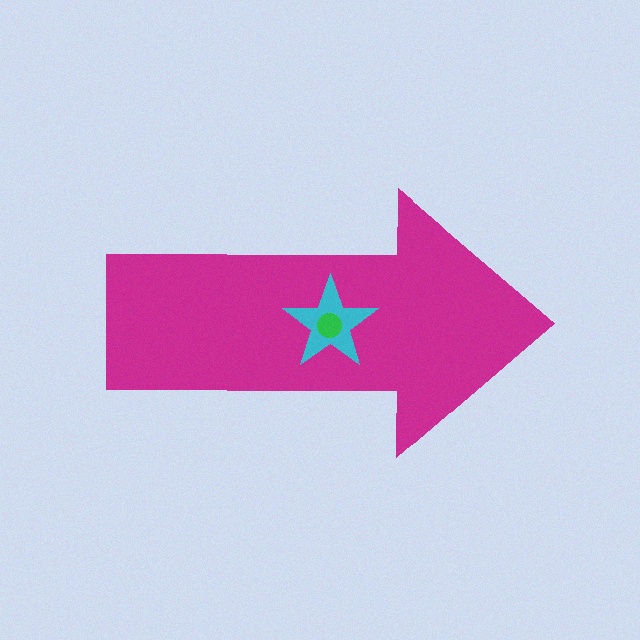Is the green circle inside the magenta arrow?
Yes.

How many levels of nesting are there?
3.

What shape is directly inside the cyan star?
The green circle.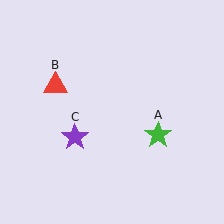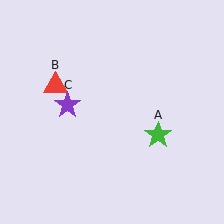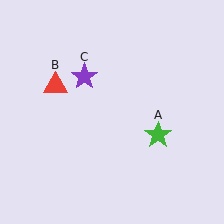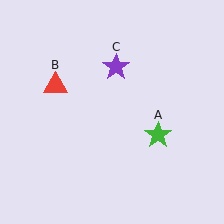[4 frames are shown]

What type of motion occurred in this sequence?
The purple star (object C) rotated clockwise around the center of the scene.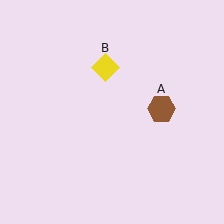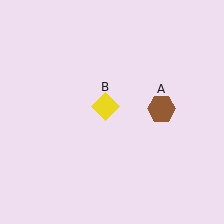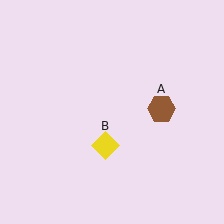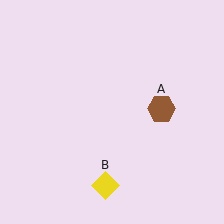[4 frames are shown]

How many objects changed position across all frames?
1 object changed position: yellow diamond (object B).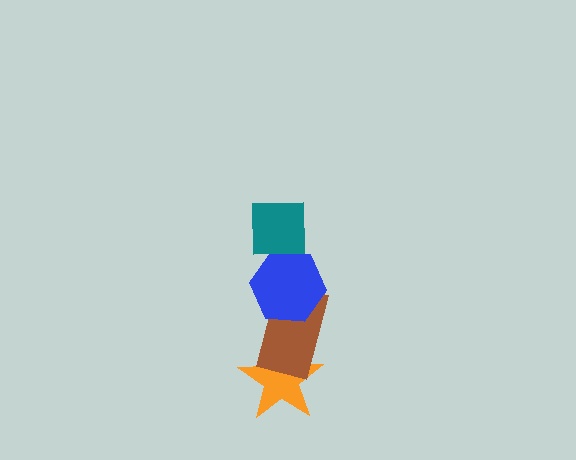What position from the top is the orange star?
The orange star is 4th from the top.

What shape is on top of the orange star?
The brown rectangle is on top of the orange star.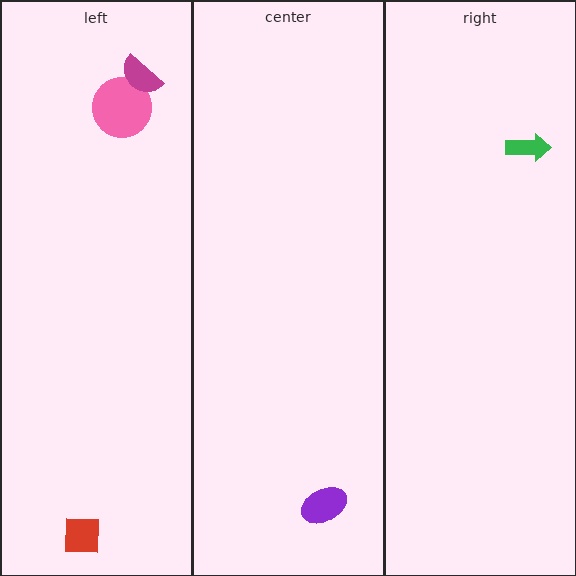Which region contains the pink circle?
The left region.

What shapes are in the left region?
The pink circle, the red square, the magenta semicircle.